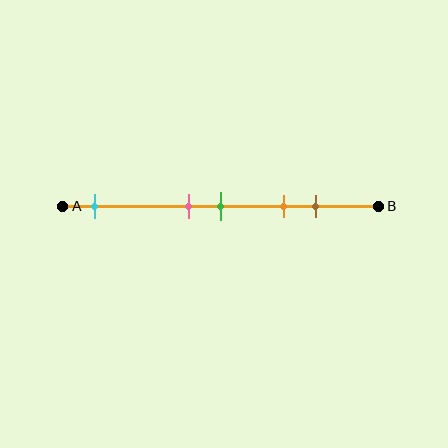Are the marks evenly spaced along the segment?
No, the marks are not evenly spaced.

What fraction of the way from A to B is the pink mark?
The pink mark is approximately 40% (0.4) of the way from A to B.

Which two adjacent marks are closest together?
The pink and green marks are the closest adjacent pair.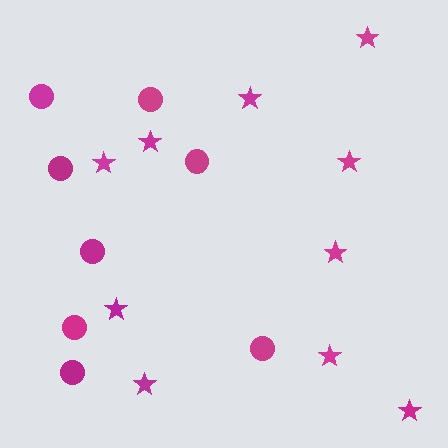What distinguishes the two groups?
There are 2 groups: one group of circles (8) and one group of stars (10).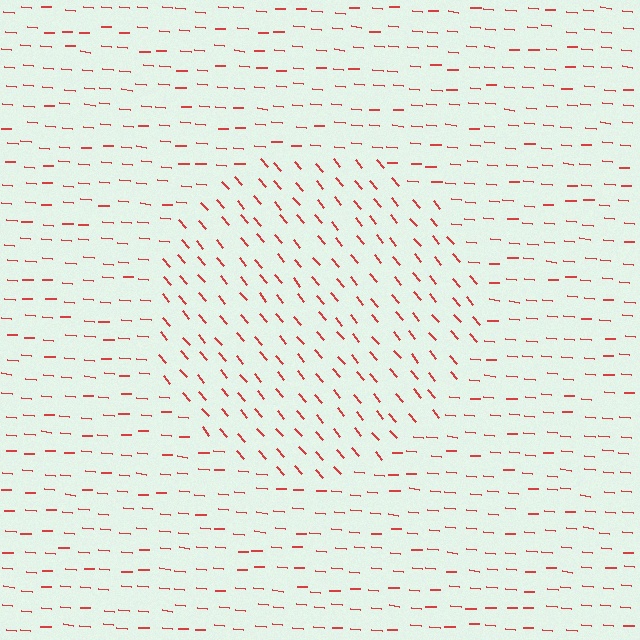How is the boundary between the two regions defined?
The boundary is defined purely by a change in line orientation (approximately 45 degrees difference). All lines are the same color and thickness.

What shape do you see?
I see a circle.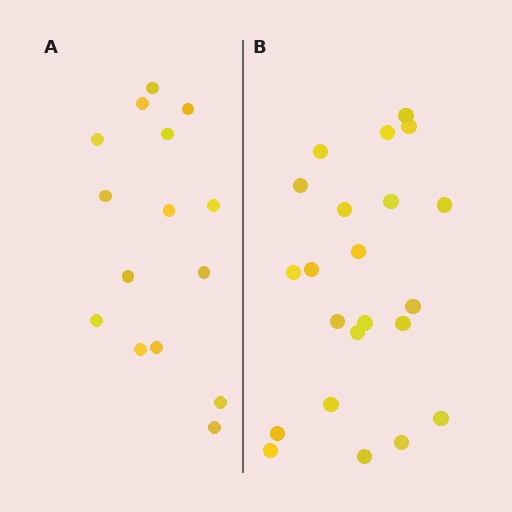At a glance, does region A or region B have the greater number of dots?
Region B (the right region) has more dots.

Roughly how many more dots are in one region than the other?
Region B has roughly 8 or so more dots than region A.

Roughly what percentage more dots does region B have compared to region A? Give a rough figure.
About 45% more.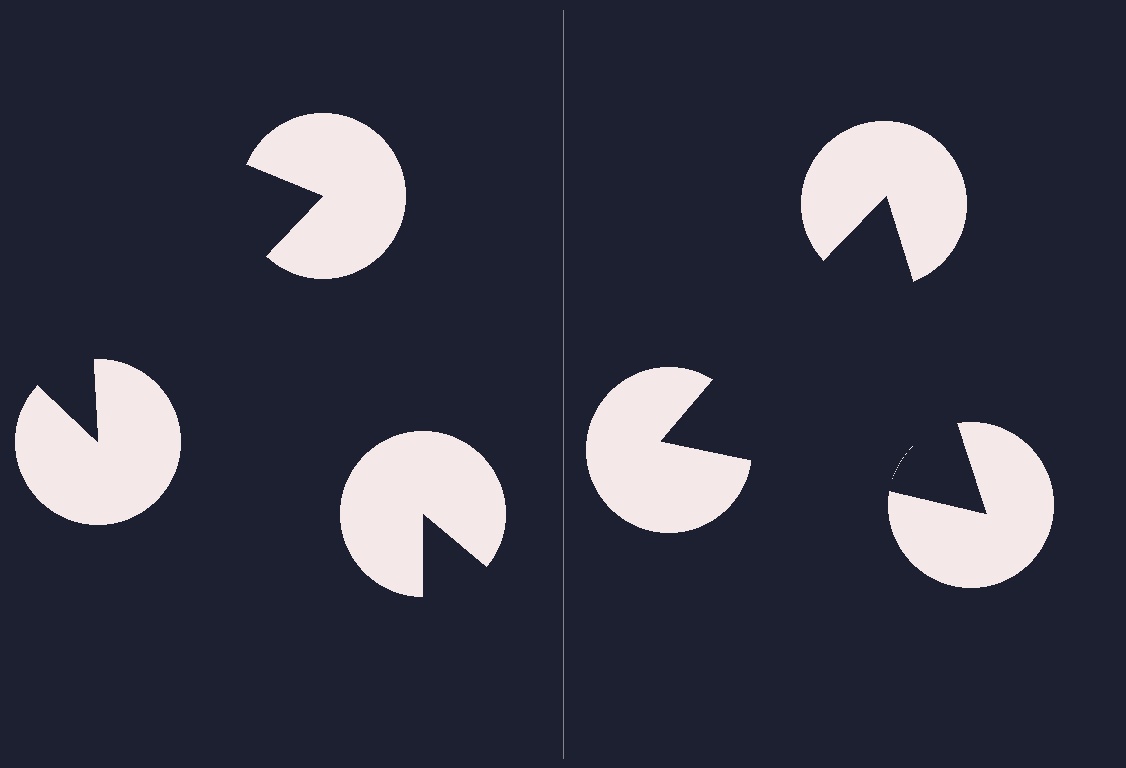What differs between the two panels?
The pac-man discs are positioned identically on both sides; only the wedge orientations differ. On the right they align to a triangle; on the left they are misaligned.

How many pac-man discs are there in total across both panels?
6 — 3 on each side.